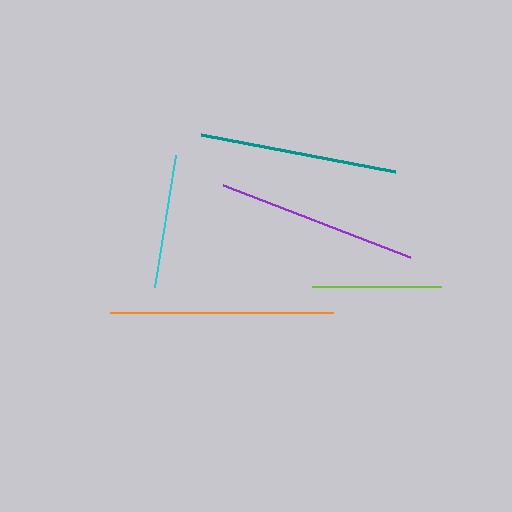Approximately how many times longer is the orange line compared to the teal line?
The orange line is approximately 1.1 times the length of the teal line.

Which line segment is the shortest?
The lime line is the shortest at approximately 128 pixels.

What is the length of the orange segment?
The orange segment is approximately 223 pixels long.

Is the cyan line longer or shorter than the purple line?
The purple line is longer than the cyan line.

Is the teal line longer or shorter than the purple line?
The purple line is longer than the teal line.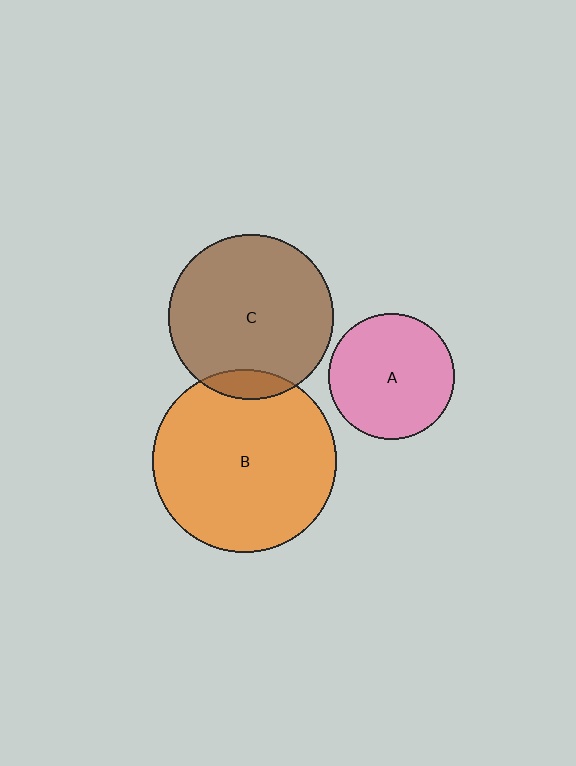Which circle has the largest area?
Circle B (orange).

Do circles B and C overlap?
Yes.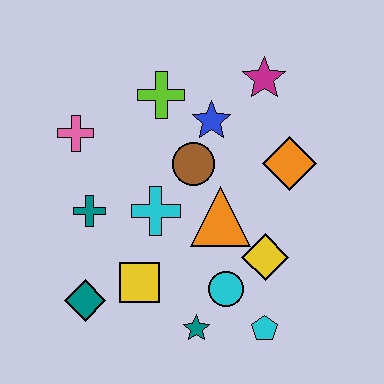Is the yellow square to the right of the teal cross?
Yes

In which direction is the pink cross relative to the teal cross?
The pink cross is above the teal cross.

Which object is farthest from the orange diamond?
The teal diamond is farthest from the orange diamond.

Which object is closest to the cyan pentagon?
The cyan circle is closest to the cyan pentagon.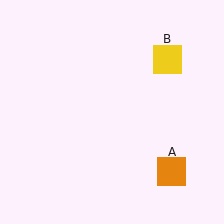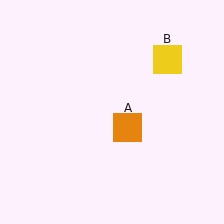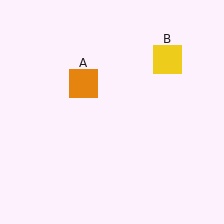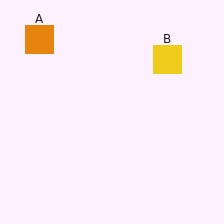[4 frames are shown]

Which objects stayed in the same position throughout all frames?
Yellow square (object B) remained stationary.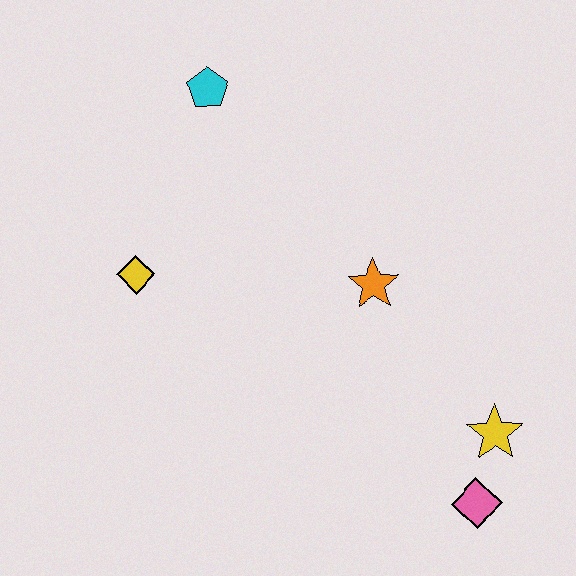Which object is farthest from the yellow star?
The cyan pentagon is farthest from the yellow star.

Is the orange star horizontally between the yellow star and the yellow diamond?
Yes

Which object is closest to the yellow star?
The pink diamond is closest to the yellow star.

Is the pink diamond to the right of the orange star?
Yes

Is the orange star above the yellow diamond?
No